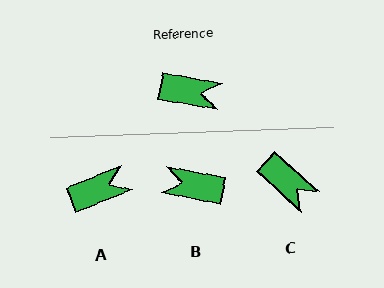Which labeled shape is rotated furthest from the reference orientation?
B, about 179 degrees away.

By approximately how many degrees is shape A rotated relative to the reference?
Approximately 32 degrees counter-clockwise.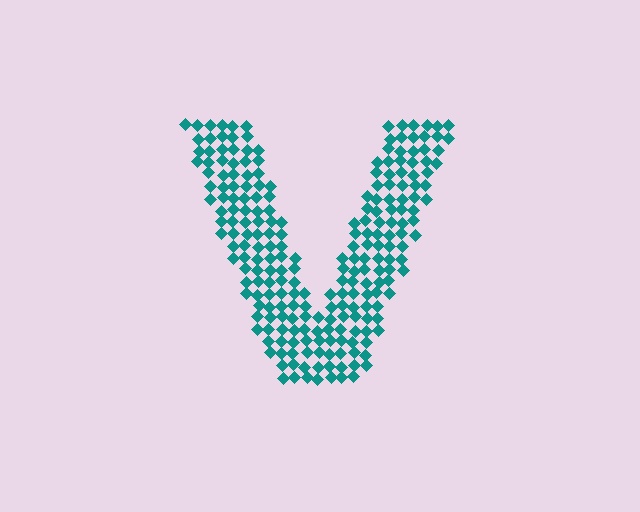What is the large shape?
The large shape is the letter V.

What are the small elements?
The small elements are diamonds.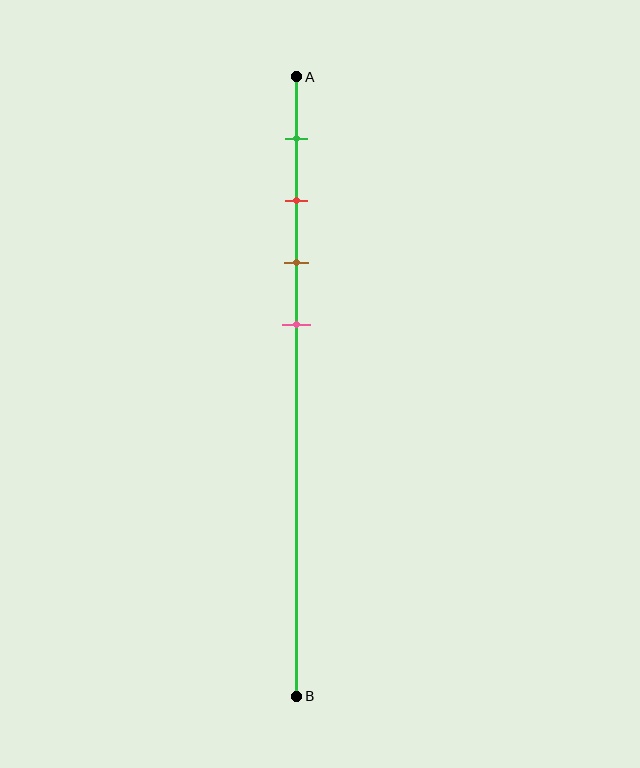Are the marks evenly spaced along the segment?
Yes, the marks are approximately evenly spaced.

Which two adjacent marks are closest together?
The red and brown marks are the closest adjacent pair.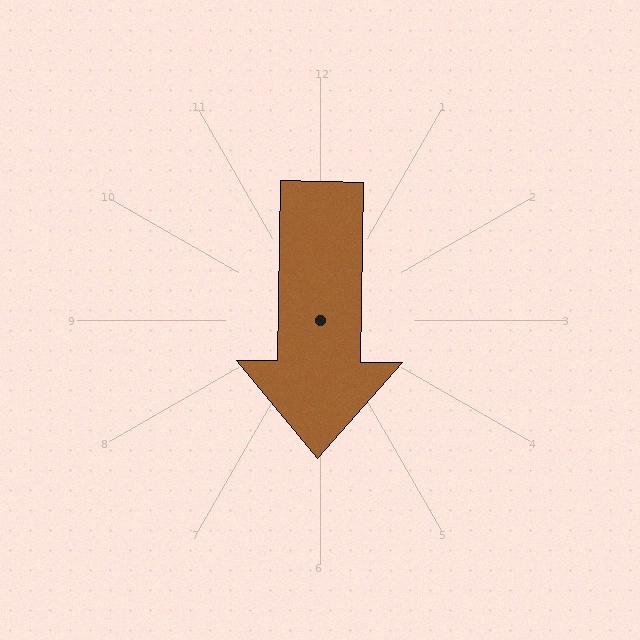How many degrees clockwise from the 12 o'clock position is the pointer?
Approximately 181 degrees.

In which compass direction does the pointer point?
South.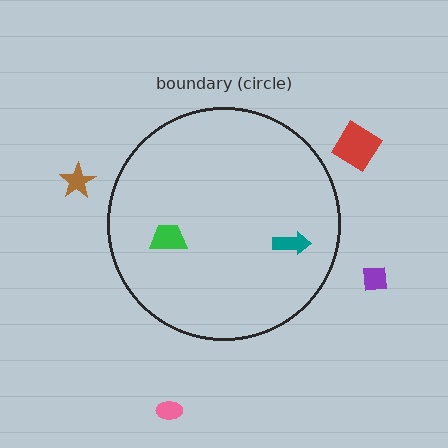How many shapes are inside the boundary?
2 inside, 4 outside.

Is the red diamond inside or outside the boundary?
Outside.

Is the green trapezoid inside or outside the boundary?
Inside.